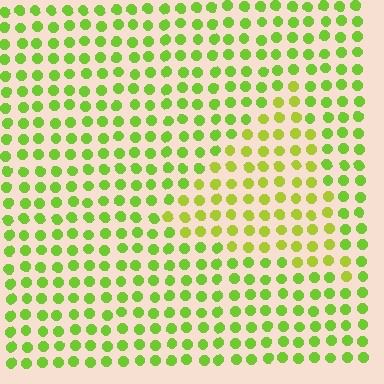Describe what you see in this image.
The image is filled with small lime elements in a uniform arrangement. A triangle-shaped region is visible where the elements are tinted to a slightly different hue, forming a subtle color boundary.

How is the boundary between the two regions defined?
The boundary is defined purely by a slight shift in hue (about 22 degrees). Spacing, size, and orientation are identical on both sides.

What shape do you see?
I see a triangle.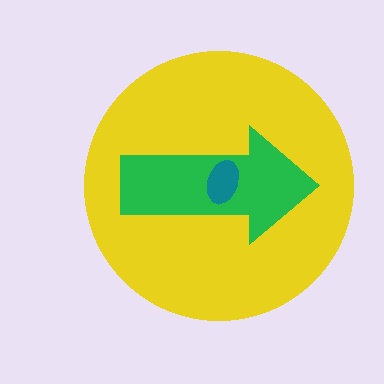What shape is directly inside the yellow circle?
The green arrow.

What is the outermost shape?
The yellow circle.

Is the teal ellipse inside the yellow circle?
Yes.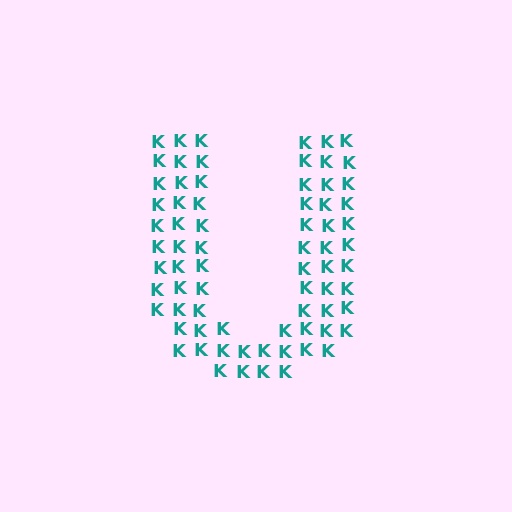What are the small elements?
The small elements are letter K's.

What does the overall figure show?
The overall figure shows the letter U.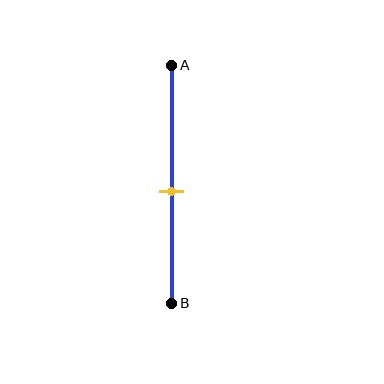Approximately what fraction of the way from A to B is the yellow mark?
The yellow mark is approximately 55% of the way from A to B.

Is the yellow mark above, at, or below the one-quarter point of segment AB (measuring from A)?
The yellow mark is below the one-quarter point of segment AB.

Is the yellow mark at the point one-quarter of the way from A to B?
No, the mark is at about 55% from A, not at the 25% one-quarter point.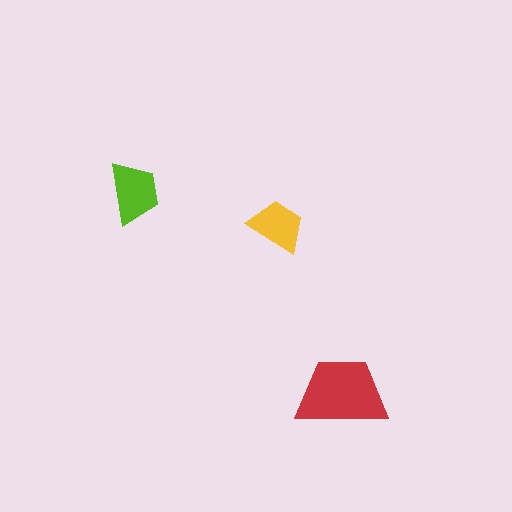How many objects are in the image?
There are 3 objects in the image.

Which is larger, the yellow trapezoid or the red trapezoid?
The red one.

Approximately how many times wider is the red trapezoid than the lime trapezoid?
About 1.5 times wider.